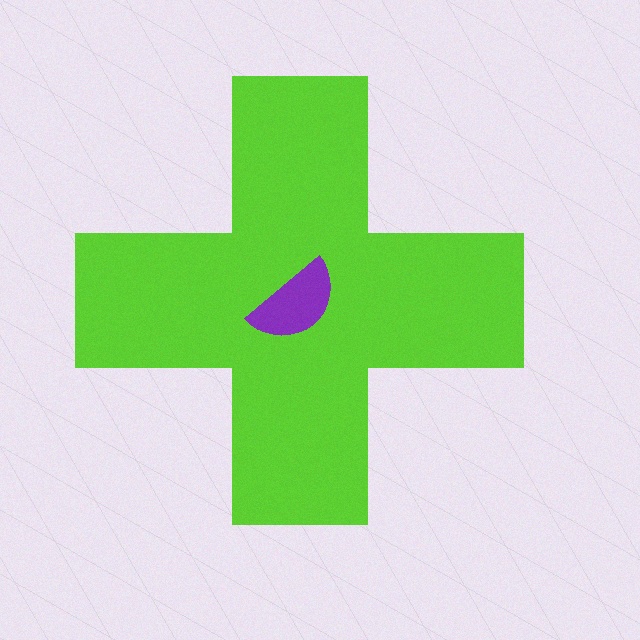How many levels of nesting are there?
2.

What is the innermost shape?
The purple semicircle.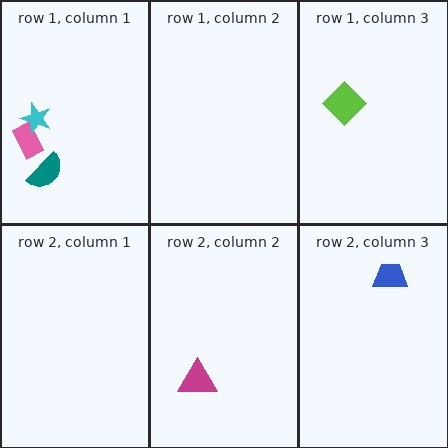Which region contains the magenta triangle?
The row 2, column 2 region.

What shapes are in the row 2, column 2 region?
The magenta triangle.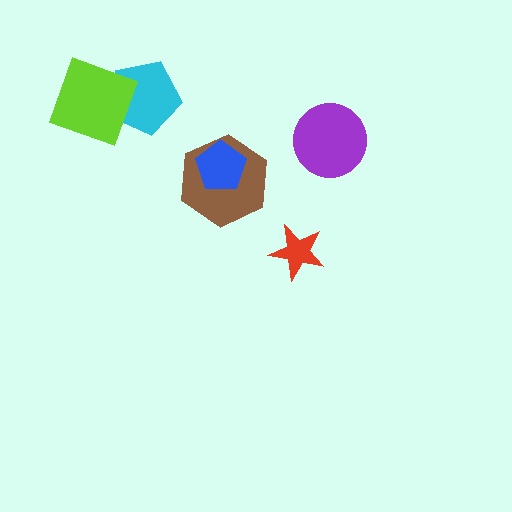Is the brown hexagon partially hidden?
Yes, it is partially covered by another shape.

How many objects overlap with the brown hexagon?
1 object overlaps with the brown hexagon.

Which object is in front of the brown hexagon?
The blue pentagon is in front of the brown hexagon.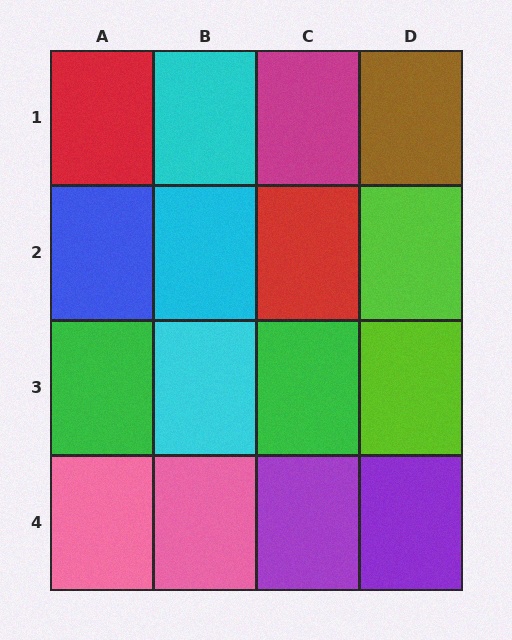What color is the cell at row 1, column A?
Red.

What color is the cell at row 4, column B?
Pink.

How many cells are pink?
2 cells are pink.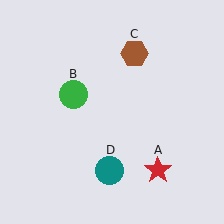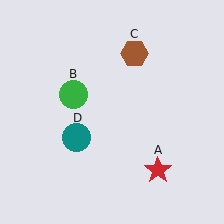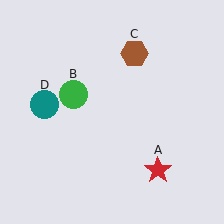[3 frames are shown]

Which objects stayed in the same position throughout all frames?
Red star (object A) and green circle (object B) and brown hexagon (object C) remained stationary.